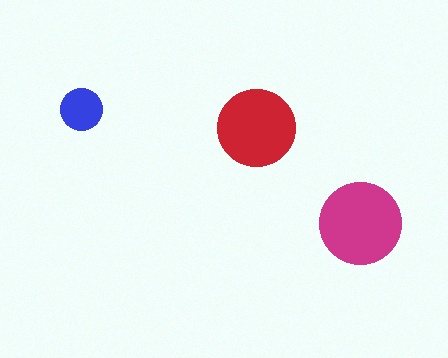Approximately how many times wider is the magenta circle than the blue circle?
About 2 times wider.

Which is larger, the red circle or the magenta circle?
The magenta one.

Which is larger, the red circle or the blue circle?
The red one.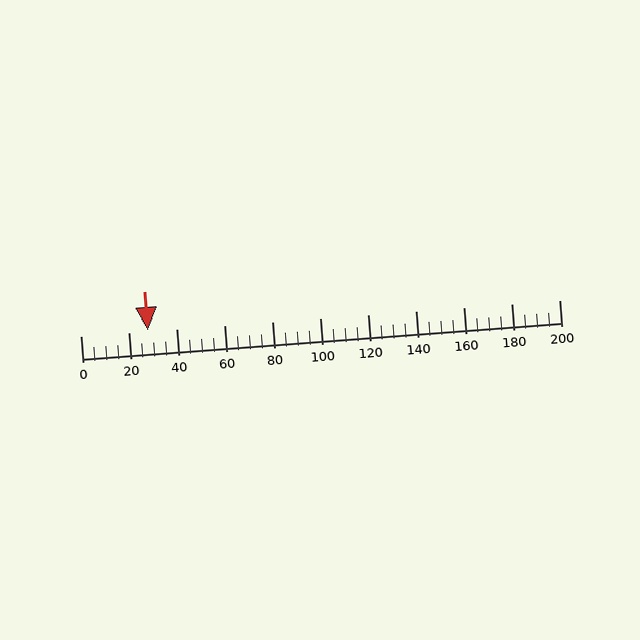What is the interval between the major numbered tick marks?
The major tick marks are spaced 20 units apart.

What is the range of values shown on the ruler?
The ruler shows values from 0 to 200.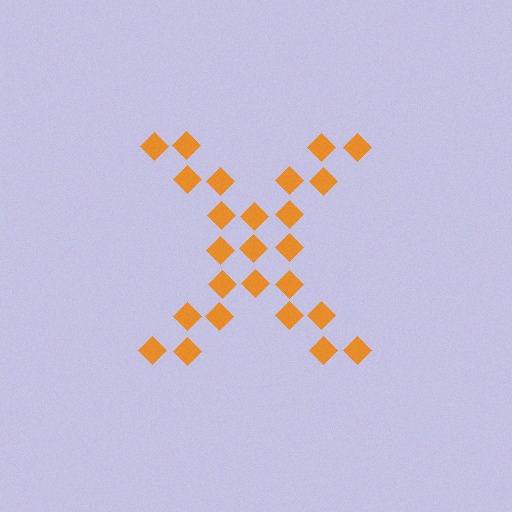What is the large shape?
The large shape is the letter X.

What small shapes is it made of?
It is made of small diamonds.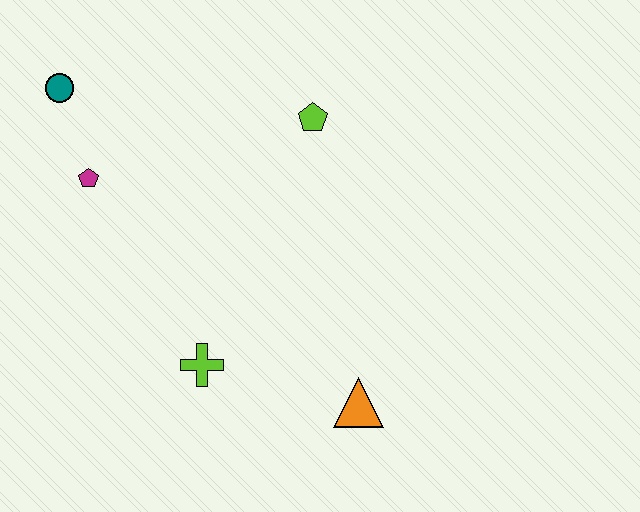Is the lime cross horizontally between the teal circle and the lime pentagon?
Yes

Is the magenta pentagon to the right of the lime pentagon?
No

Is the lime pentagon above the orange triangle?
Yes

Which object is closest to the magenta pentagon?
The teal circle is closest to the magenta pentagon.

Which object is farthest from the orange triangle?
The teal circle is farthest from the orange triangle.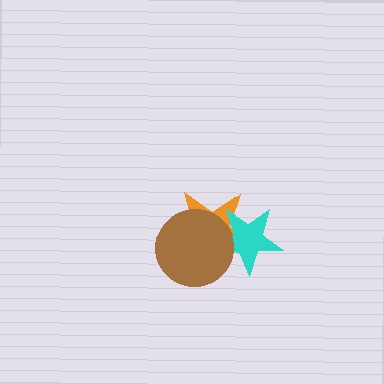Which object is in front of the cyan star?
The brown circle is in front of the cyan star.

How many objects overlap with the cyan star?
2 objects overlap with the cyan star.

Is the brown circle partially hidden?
No, no other shape covers it.